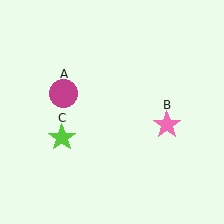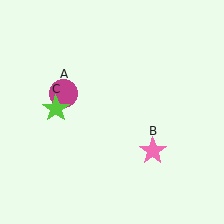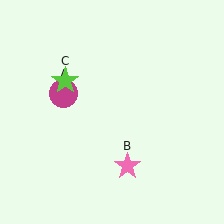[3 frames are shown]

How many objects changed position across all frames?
2 objects changed position: pink star (object B), lime star (object C).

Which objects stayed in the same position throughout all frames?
Magenta circle (object A) remained stationary.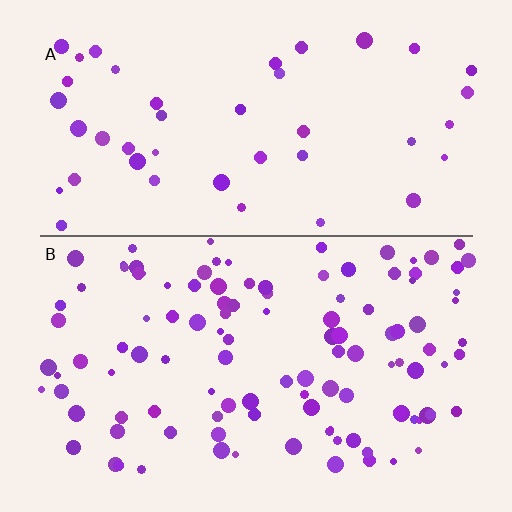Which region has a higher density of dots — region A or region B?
B (the bottom).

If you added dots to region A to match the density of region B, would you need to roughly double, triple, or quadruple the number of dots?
Approximately triple.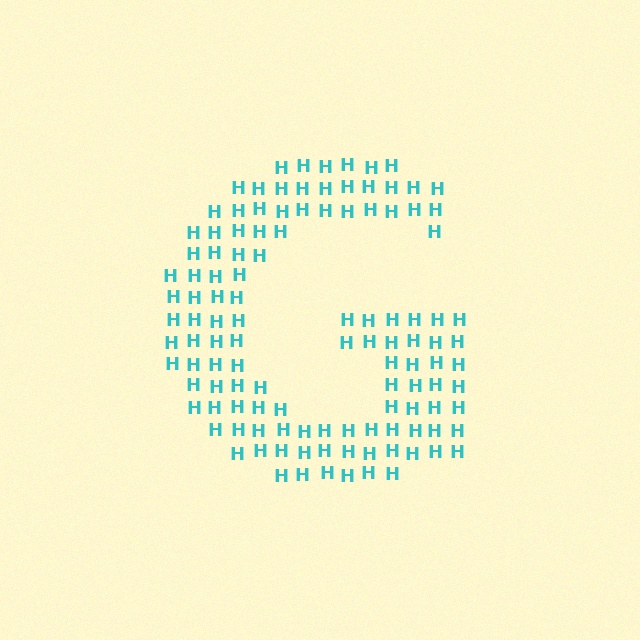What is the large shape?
The large shape is the letter G.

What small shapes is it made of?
It is made of small letter H's.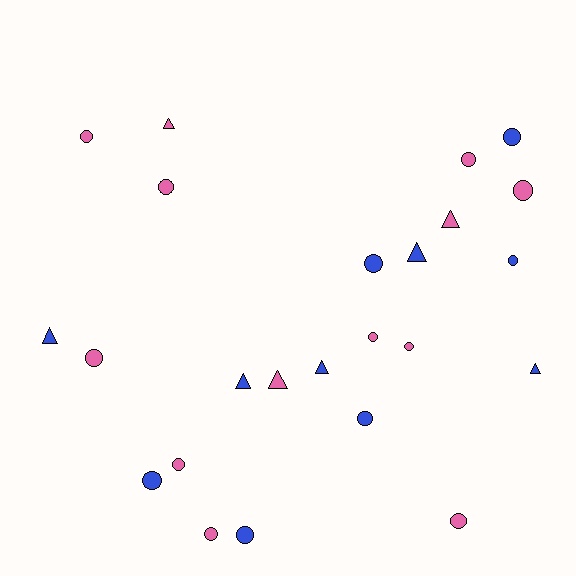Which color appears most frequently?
Pink, with 13 objects.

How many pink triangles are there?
There are 3 pink triangles.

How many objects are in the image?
There are 24 objects.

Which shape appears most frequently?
Circle, with 16 objects.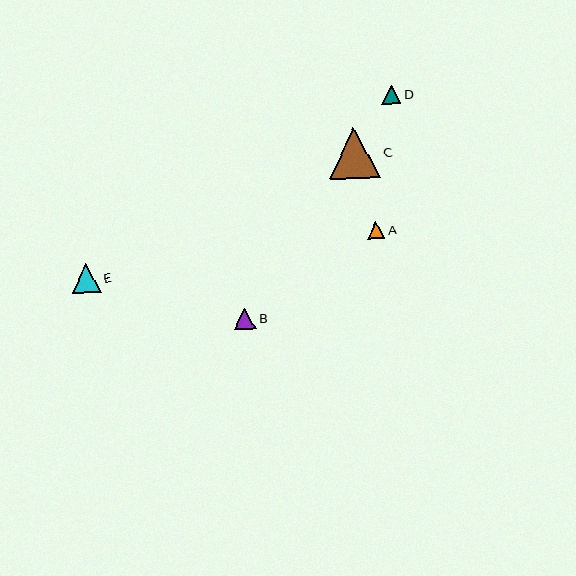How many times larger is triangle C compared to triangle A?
Triangle C is approximately 3.0 times the size of triangle A.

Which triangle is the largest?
Triangle C is the largest with a size of approximately 52 pixels.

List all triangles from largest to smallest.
From largest to smallest: C, E, B, D, A.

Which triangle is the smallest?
Triangle A is the smallest with a size of approximately 17 pixels.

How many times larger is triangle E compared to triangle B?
Triangle E is approximately 1.3 times the size of triangle B.